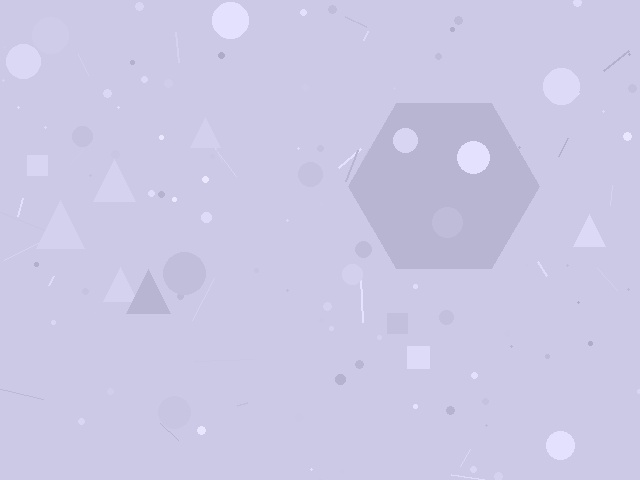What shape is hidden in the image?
A hexagon is hidden in the image.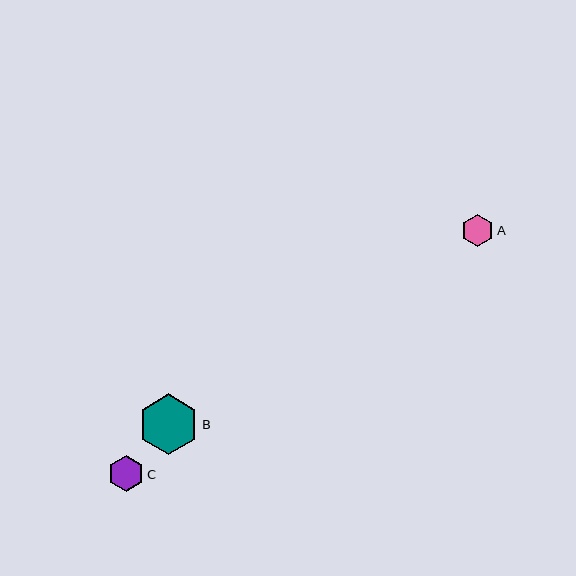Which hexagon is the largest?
Hexagon B is the largest with a size of approximately 61 pixels.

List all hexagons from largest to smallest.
From largest to smallest: B, C, A.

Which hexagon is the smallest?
Hexagon A is the smallest with a size of approximately 32 pixels.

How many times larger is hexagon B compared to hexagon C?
Hexagon B is approximately 1.7 times the size of hexagon C.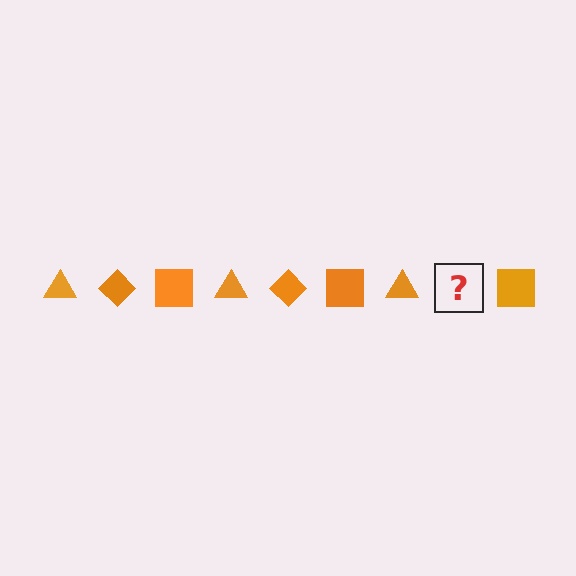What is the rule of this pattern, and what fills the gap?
The rule is that the pattern cycles through triangle, diamond, square shapes in orange. The gap should be filled with an orange diamond.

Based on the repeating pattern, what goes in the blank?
The blank should be an orange diamond.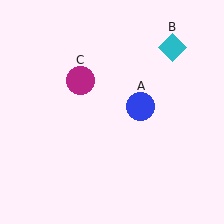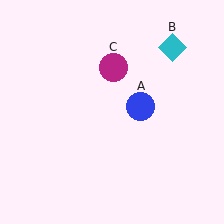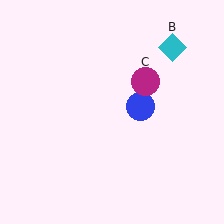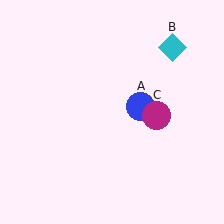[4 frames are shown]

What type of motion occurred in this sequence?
The magenta circle (object C) rotated clockwise around the center of the scene.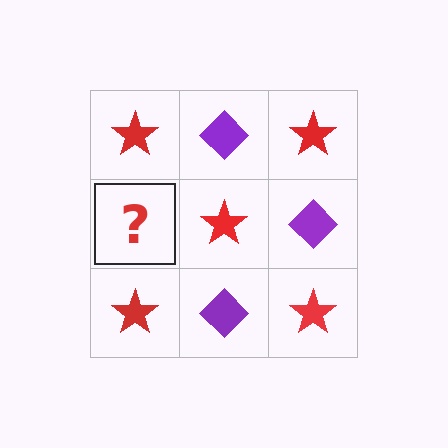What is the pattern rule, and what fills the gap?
The rule is that it alternates red star and purple diamond in a checkerboard pattern. The gap should be filled with a purple diamond.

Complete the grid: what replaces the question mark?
The question mark should be replaced with a purple diamond.